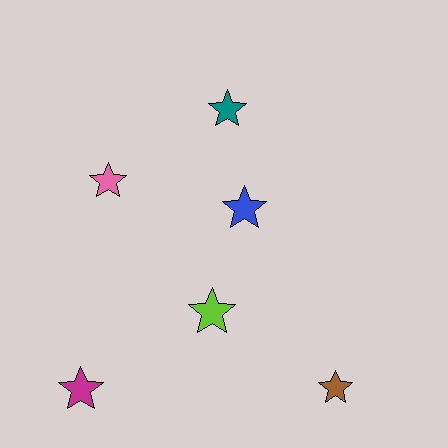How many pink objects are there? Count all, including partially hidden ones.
There is 1 pink object.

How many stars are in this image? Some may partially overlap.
There are 6 stars.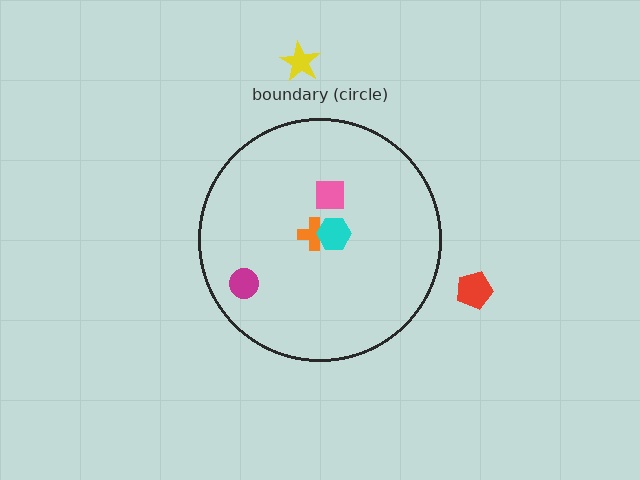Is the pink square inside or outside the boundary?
Inside.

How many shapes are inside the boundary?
4 inside, 2 outside.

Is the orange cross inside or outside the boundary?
Inside.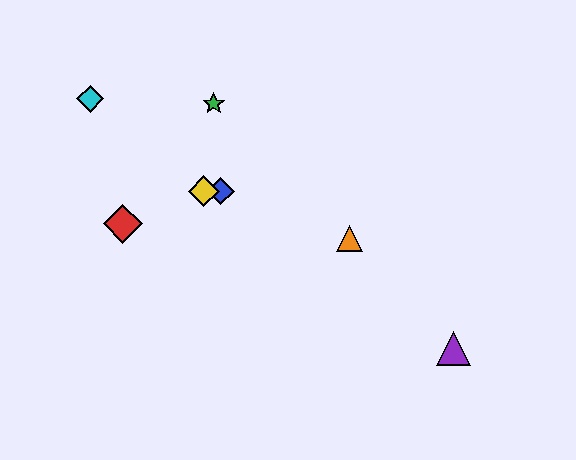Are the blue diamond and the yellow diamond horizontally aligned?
Yes, both are at y≈191.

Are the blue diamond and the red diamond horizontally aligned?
No, the blue diamond is at y≈191 and the red diamond is at y≈224.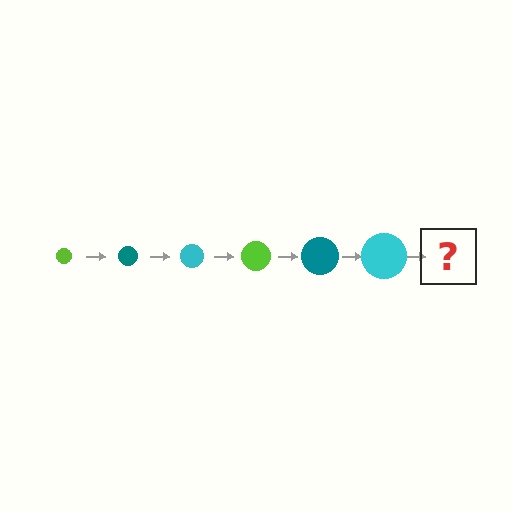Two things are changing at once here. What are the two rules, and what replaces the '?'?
The two rules are that the circle grows larger each step and the color cycles through lime, teal, and cyan. The '?' should be a lime circle, larger than the previous one.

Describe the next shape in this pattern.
It should be a lime circle, larger than the previous one.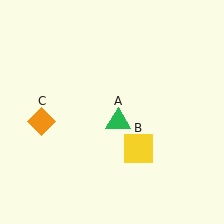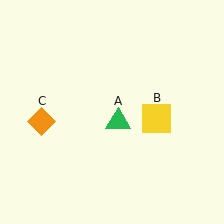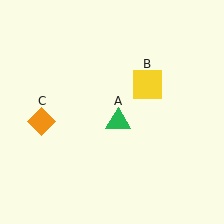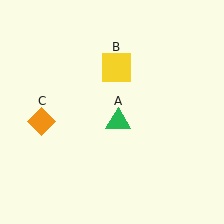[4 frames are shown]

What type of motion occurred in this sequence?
The yellow square (object B) rotated counterclockwise around the center of the scene.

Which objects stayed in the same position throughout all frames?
Green triangle (object A) and orange diamond (object C) remained stationary.